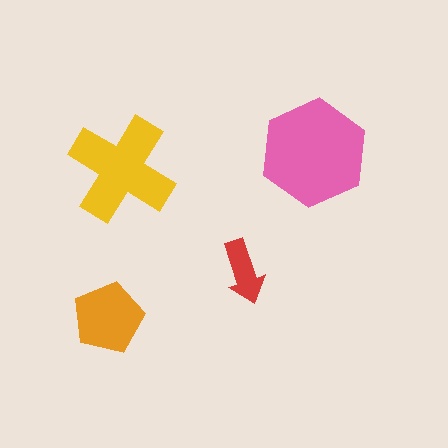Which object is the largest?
The pink hexagon.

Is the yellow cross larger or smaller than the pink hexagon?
Smaller.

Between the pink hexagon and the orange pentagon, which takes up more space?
The pink hexagon.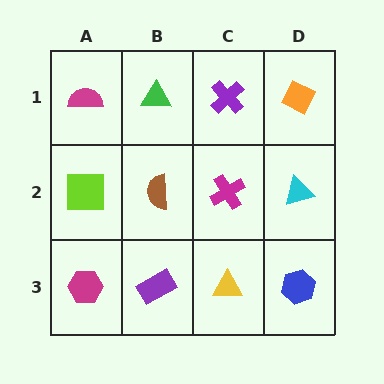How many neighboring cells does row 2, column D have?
3.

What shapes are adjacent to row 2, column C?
A purple cross (row 1, column C), a yellow triangle (row 3, column C), a brown semicircle (row 2, column B), a cyan triangle (row 2, column D).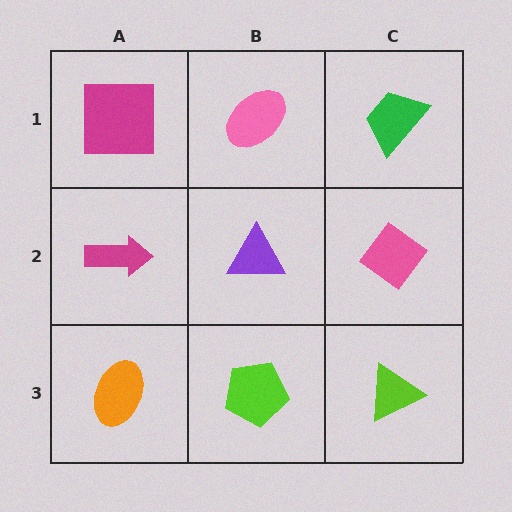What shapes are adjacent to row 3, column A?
A magenta arrow (row 2, column A), a lime pentagon (row 3, column B).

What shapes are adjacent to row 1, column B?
A purple triangle (row 2, column B), a magenta square (row 1, column A), a green trapezoid (row 1, column C).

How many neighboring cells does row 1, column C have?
2.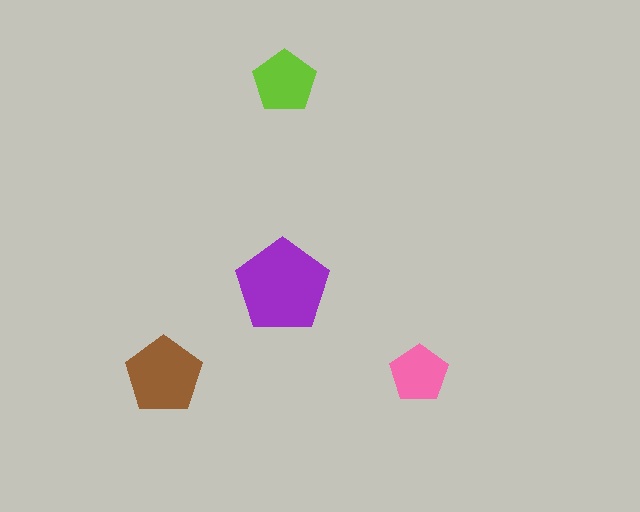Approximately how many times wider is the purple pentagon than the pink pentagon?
About 1.5 times wider.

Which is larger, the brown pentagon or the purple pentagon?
The purple one.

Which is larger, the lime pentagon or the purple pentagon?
The purple one.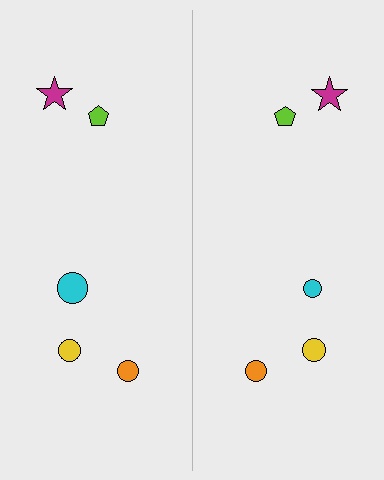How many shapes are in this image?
There are 10 shapes in this image.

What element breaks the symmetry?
The cyan circle on the right side has a different size than its mirror counterpart.